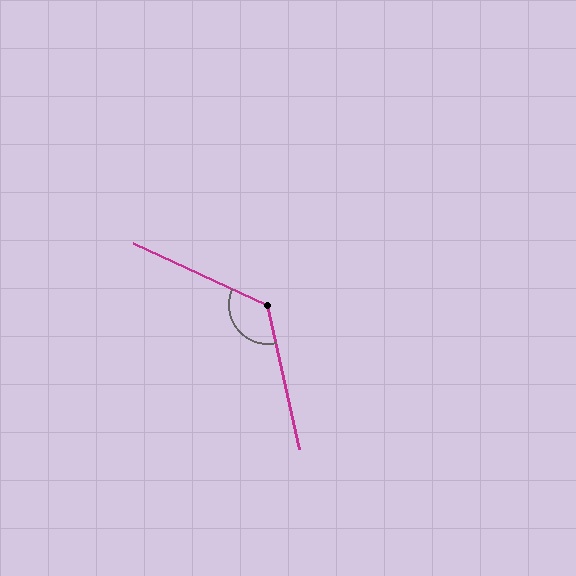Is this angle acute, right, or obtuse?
It is obtuse.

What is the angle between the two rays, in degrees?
Approximately 127 degrees.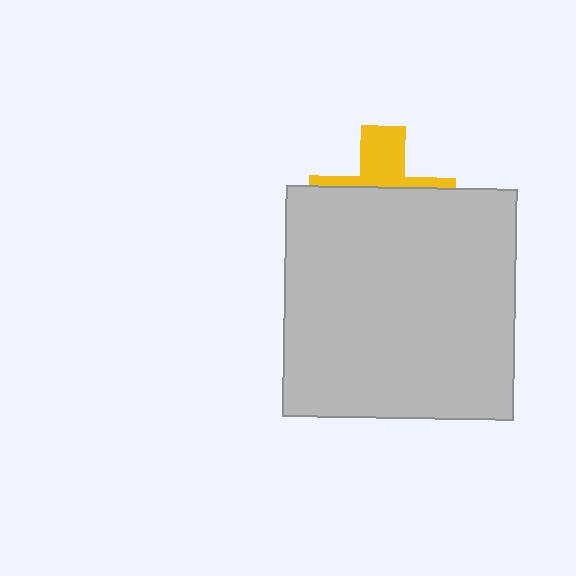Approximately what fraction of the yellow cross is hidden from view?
Roughly 65% of the yellow cross is hidden behind the light gray square.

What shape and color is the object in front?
The object in front is a light gray square.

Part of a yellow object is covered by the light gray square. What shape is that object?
It is a cross.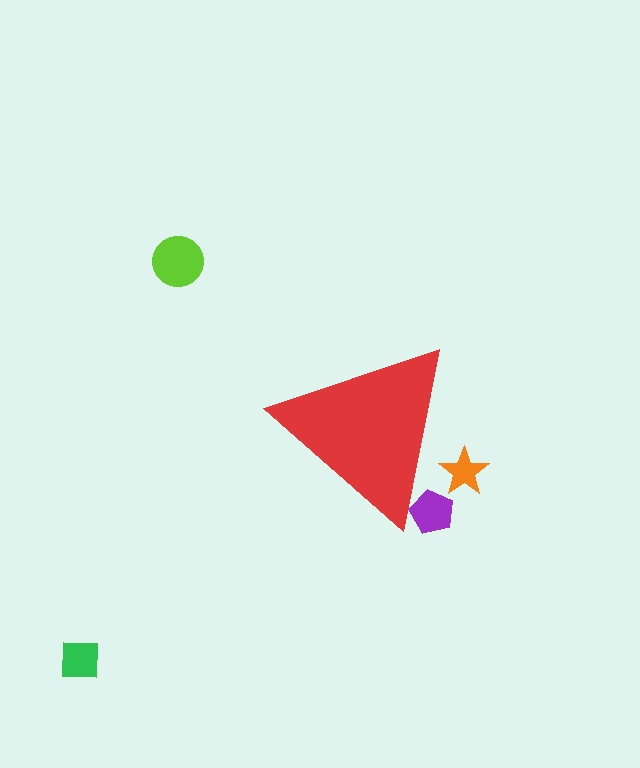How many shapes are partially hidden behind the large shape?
2 shapes are partially hidden.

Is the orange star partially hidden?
Yes, the orange star is partially hidden behind the red triangle.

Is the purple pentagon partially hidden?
Yes, the purple pentagon is partially hidden behind the red triangle.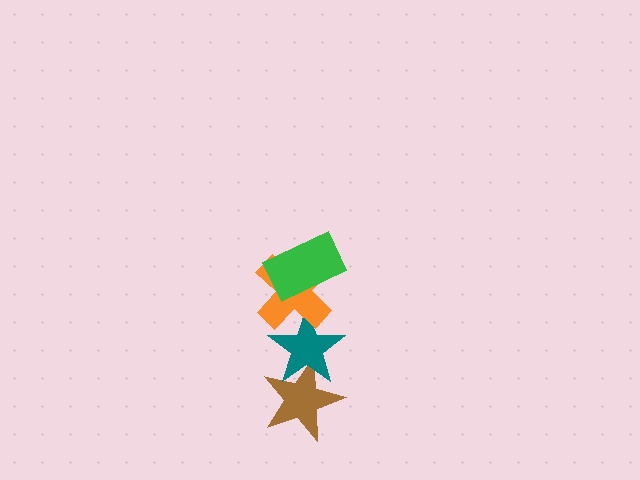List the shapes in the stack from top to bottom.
From top to bottom: the green rectangle, the orange cross, the teal star, the brown star.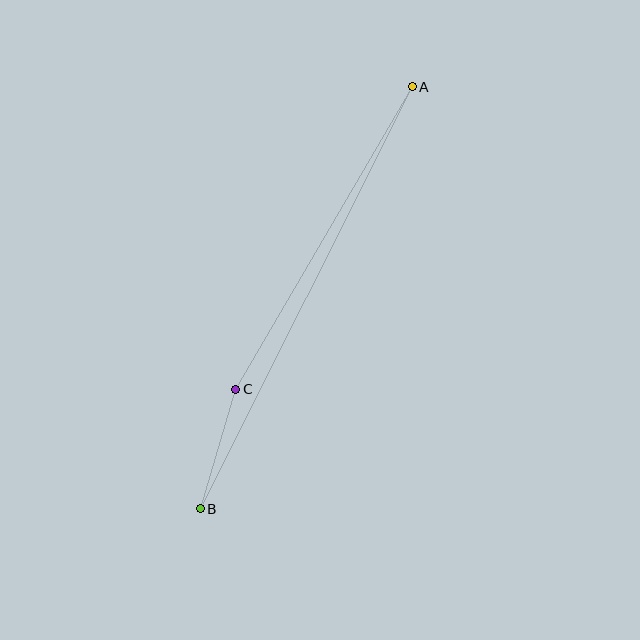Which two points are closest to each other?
Points B and C are closest to each other.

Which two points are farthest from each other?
Points A and B are farthest from each other.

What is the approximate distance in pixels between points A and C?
The distance between A and C is approximately 350 pixels.